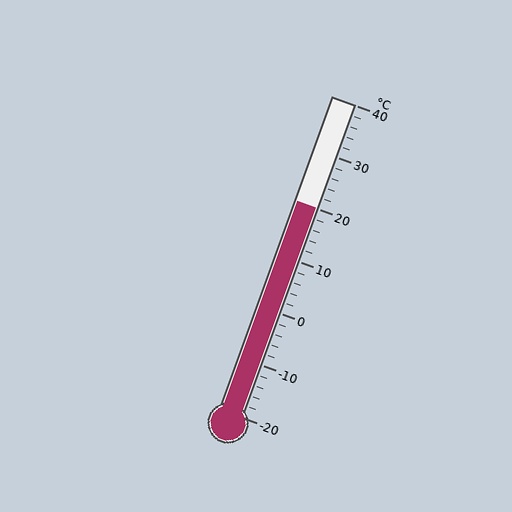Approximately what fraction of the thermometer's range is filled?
The thermometer is filled to approximately 65% of its range.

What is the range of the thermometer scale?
The thermometer scale ranges from -20°C to 40°C.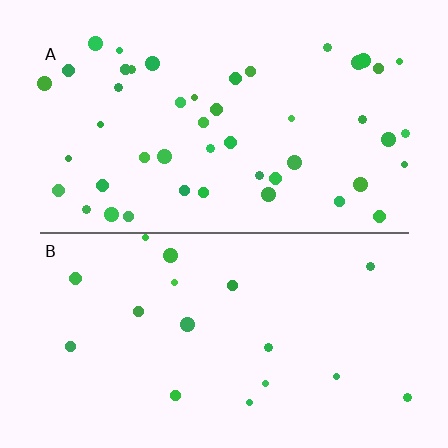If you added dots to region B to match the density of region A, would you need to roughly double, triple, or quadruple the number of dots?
Approximately triple.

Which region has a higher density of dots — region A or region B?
A (the top).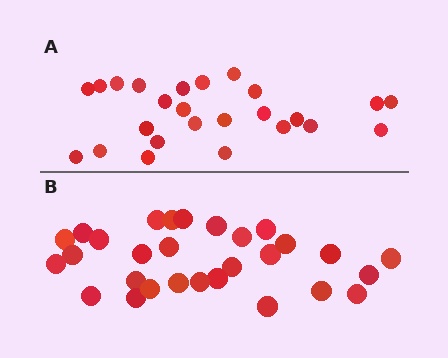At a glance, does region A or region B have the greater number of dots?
Region B (the bottom region) has more dots.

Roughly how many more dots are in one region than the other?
Region B has about 4 more dots than region A.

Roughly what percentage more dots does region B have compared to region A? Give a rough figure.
About 15% more.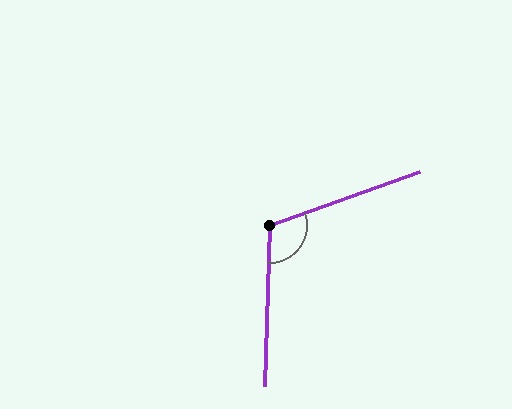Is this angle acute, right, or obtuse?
It is obtuse.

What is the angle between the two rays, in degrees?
Approximately 111 degrees.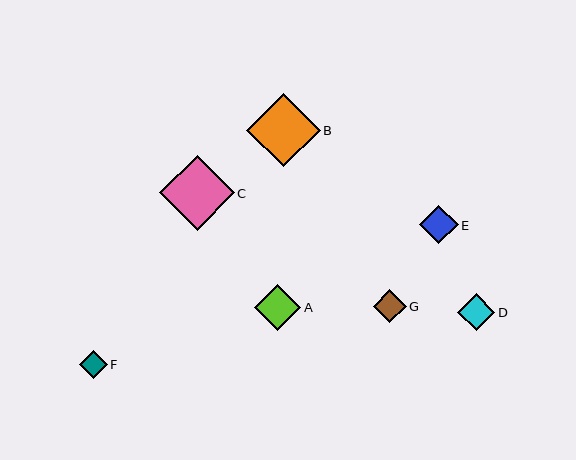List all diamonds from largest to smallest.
From largest to smallest: C, B, A, E, D, G, F.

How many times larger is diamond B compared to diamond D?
Diamond B is approximately 2.0 times the size of diamond D.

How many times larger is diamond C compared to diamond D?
Diamond C is approximately 2.0 times the size of diamond D.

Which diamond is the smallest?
Diamond F is the smallest with a size of approximately 28 pixels.